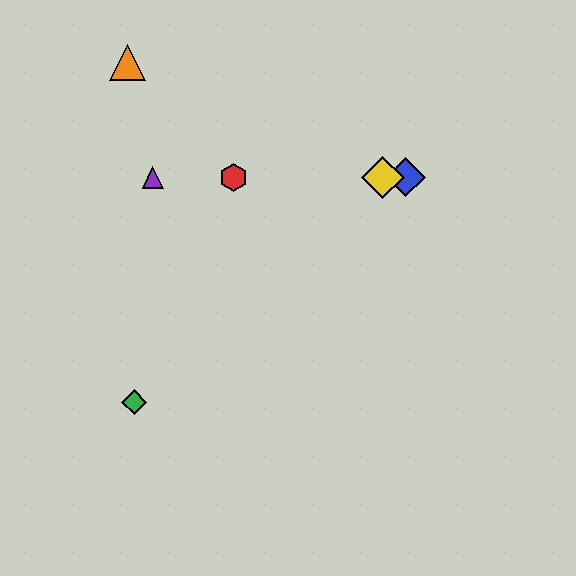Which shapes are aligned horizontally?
The red hexagon, the blue diamond, the yellow diamond, the purple triangle are aligned horizontally.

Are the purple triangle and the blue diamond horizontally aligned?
Yes, both are at y≈177.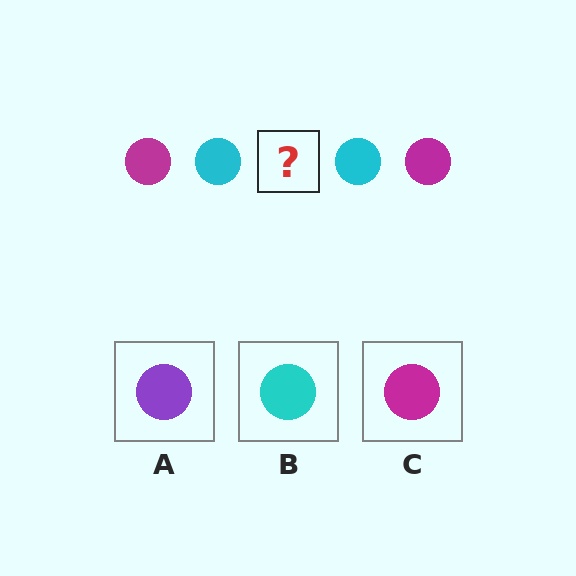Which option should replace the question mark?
Option C.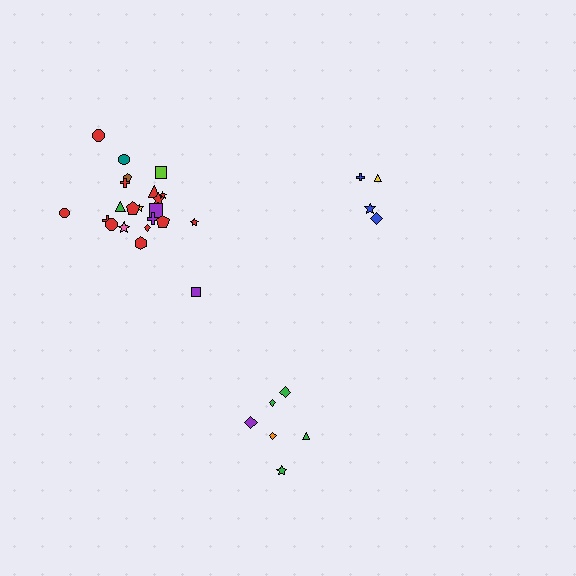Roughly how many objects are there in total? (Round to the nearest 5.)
Roughly 30 objects in total.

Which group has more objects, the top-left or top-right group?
The top-left group.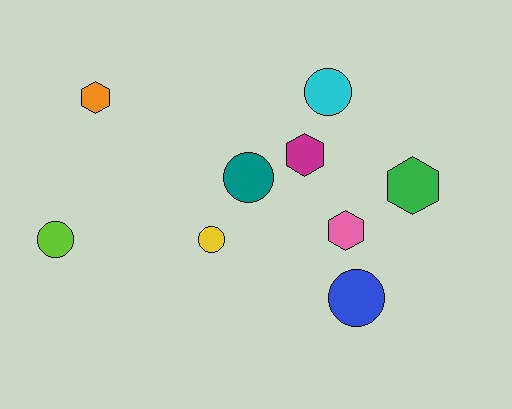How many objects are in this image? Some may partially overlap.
There are 9 objects.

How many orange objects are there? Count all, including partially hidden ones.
There is 1 orange object.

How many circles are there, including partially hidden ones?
There are 5 circles.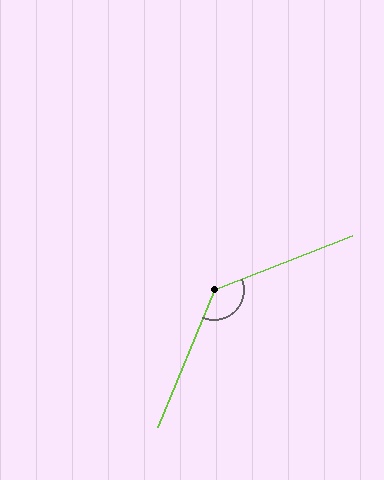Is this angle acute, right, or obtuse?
It is obtuse.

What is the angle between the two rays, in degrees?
Approximately 134 degrees.